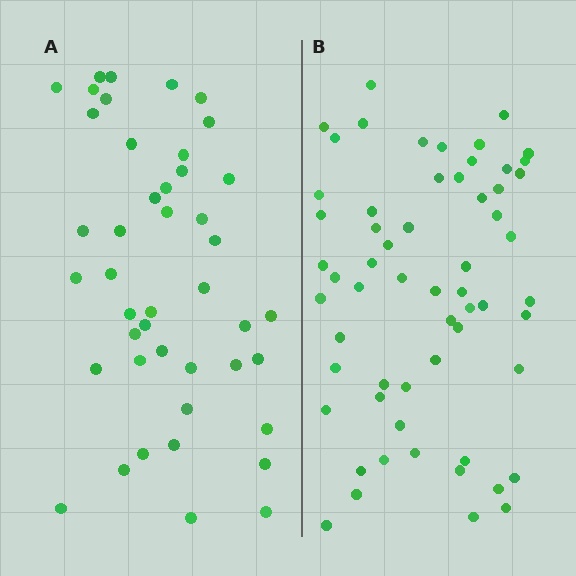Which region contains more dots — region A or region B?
Region B (the right region) has more dots.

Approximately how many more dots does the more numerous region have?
Region B has approximately 15 more dots than region A.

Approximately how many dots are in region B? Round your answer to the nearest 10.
About 60 dots.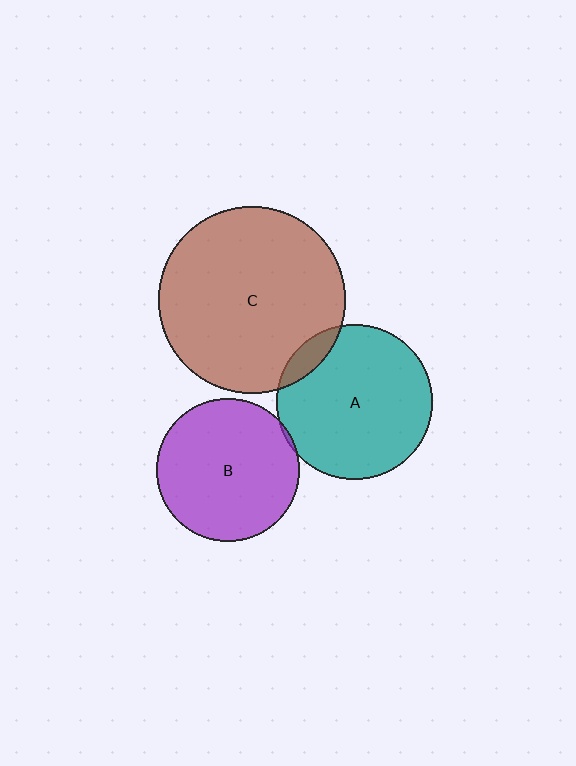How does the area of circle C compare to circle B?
Approximately 1.7 times.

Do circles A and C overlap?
Yes.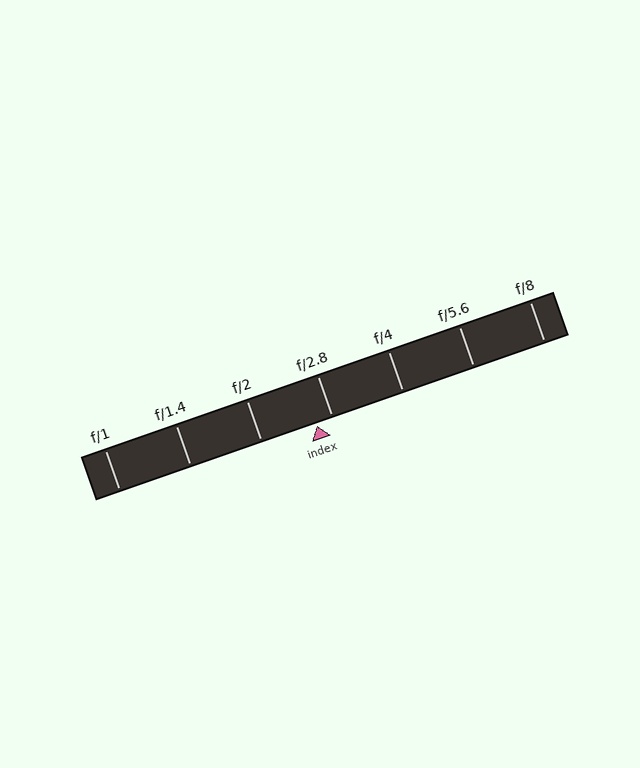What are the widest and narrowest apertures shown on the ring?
The widest aperture shown is f/1 and the narrowest is f/8.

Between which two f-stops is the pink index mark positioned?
The index mark is between f/2 and f/2.8.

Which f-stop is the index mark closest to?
The index mark is closest to f/2.8.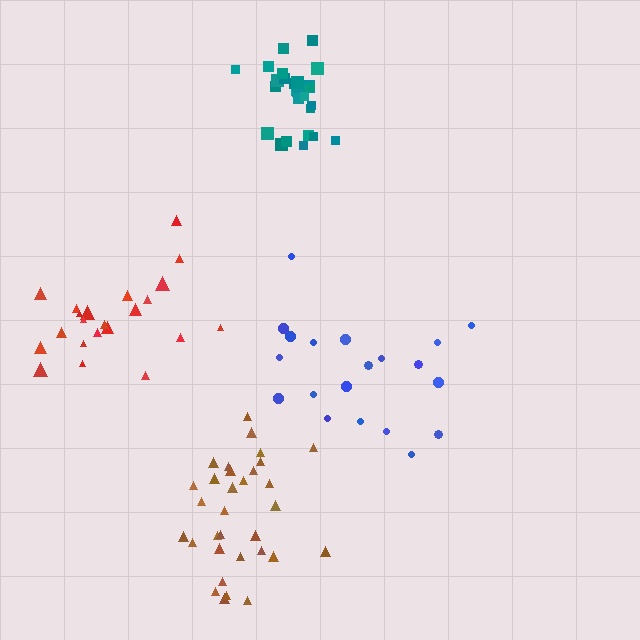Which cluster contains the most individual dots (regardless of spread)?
Brown (32).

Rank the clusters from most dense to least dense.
teal, brown, red, blue.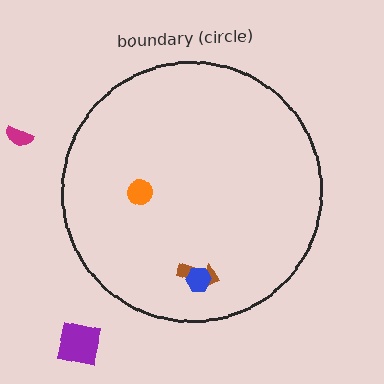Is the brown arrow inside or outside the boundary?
Inside.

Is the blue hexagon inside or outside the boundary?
Inside.